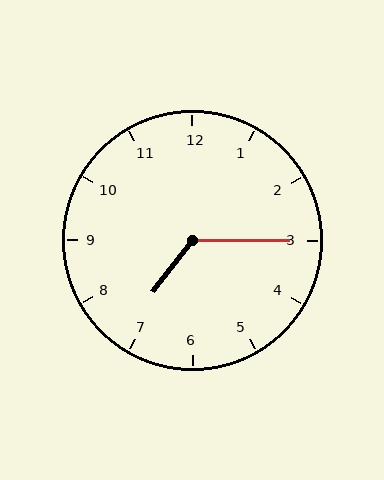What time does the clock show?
7:15.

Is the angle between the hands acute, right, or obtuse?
It is obtuse.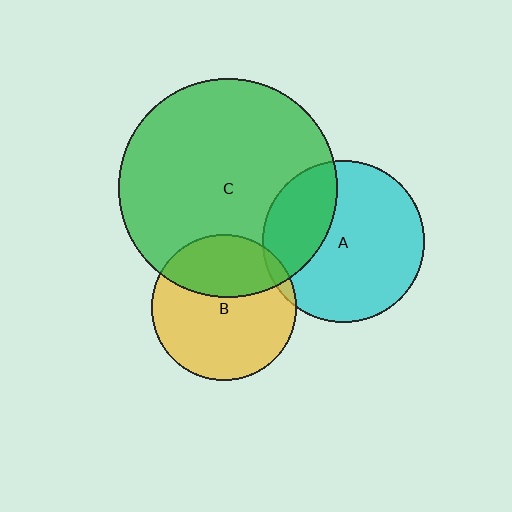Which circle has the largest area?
Circle C (green).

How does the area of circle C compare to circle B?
Approximately 2.3 times.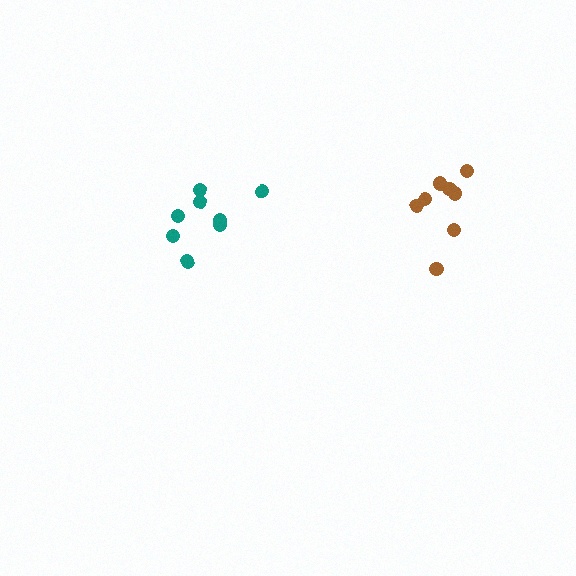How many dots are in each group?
Group 1: 8 dots, Group 2: 8 dots (16 total).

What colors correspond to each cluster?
The clusters are colored: brown, teal.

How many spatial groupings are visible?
There are 2 spatial groupings.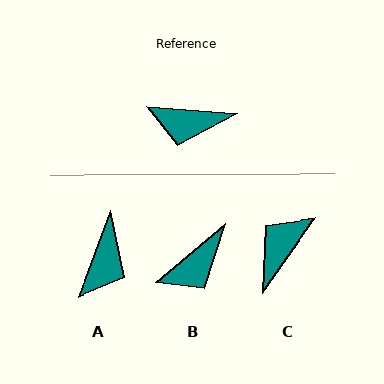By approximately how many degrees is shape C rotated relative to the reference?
Approximately 121 degrees clockwise.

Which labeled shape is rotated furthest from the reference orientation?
C, about 121 degrees away.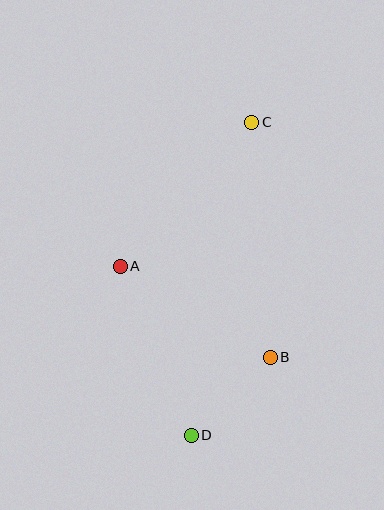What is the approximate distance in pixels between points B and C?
The distance between B and C is approximately 236 pixels.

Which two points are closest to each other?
Points B and D are closest to each other.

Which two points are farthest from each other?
Points C and D are farthest from each other.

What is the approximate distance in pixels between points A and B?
The distance between A and B is approximately 176 pixels.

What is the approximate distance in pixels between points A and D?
The distance between A and D is approximately 183 pixels.